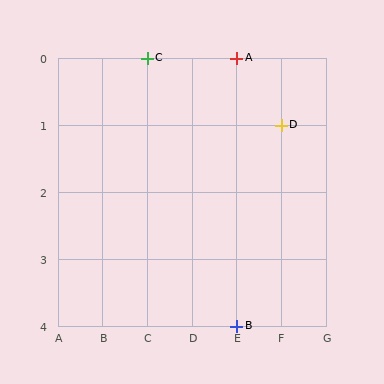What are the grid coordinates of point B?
Point B is at grid coordinates (E, 4).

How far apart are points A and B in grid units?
Points A and B are 4 rows apart.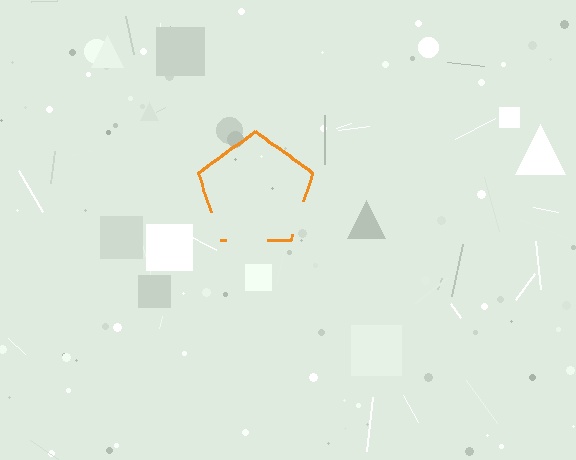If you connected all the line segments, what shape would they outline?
They would outline a pentagon.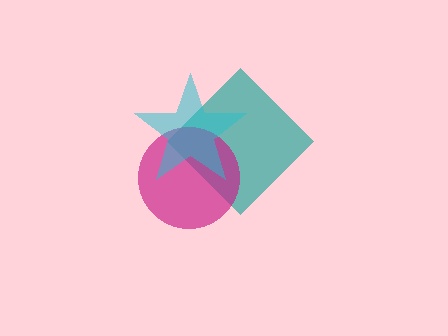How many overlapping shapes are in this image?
There are 3 overlapping shapes in the image.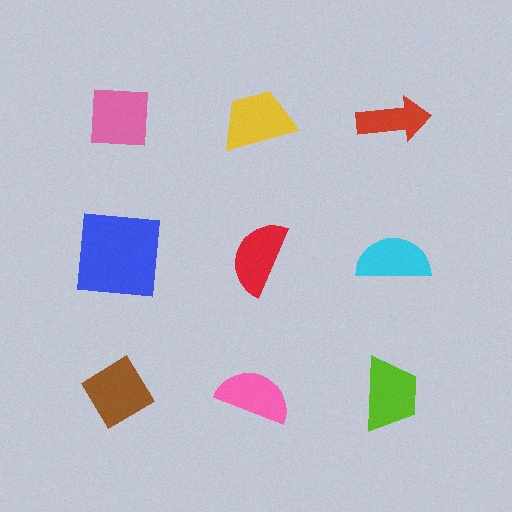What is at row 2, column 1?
A blue square.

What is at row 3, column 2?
A pink semicircle.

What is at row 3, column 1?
A brown diamond.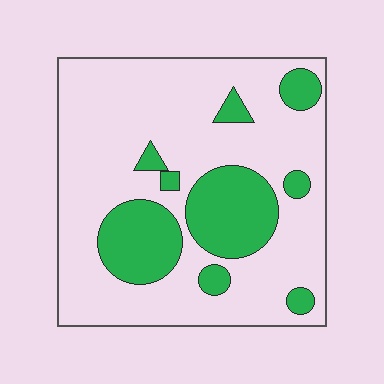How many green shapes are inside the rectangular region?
9.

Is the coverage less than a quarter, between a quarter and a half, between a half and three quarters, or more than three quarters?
Less than a quarter.